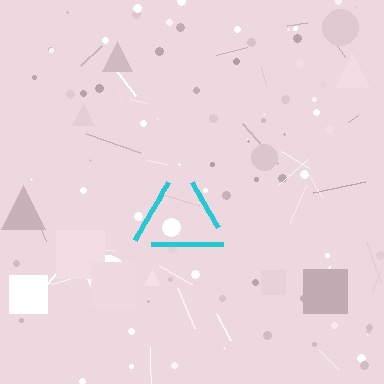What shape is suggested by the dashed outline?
The dashed outline suggests a triangle.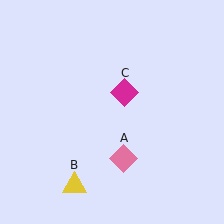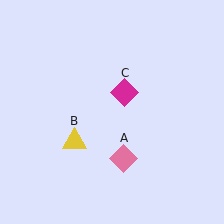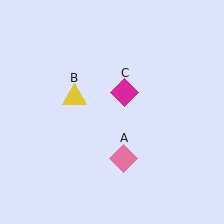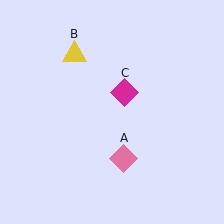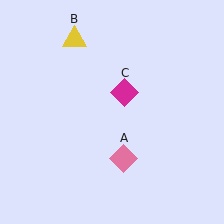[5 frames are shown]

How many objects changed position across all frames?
1 object changed position: yellow triangle (object B).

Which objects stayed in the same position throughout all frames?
Pink diamond (object A) and magenta diamond (object C) remained stationary.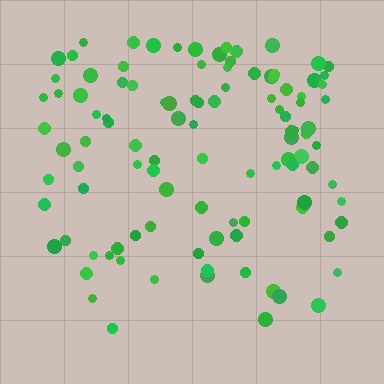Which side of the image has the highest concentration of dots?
The top.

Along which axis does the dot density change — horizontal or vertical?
Vertical.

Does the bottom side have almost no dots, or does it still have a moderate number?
Still a moderate number, just noticeably fewer than the top.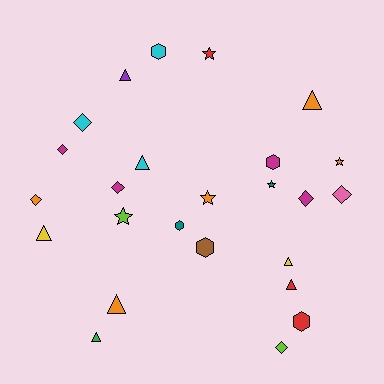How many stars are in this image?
There are 5 stars.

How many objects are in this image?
There are 25 objects.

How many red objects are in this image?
There are 3 red objects.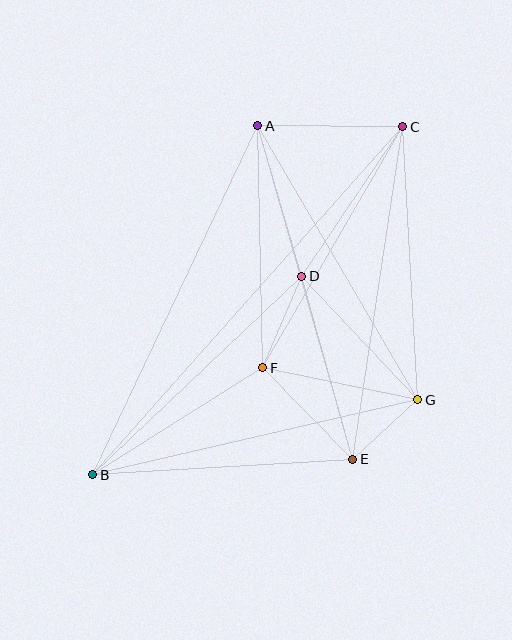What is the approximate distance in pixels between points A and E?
The distance between A and E is approximately 347 pixels.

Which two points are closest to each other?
Points E and G are closest to each other.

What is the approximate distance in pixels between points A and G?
The distance between A and G is approximately 317 pixels.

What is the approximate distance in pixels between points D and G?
The distance between D and G is approximately 169 pixels.